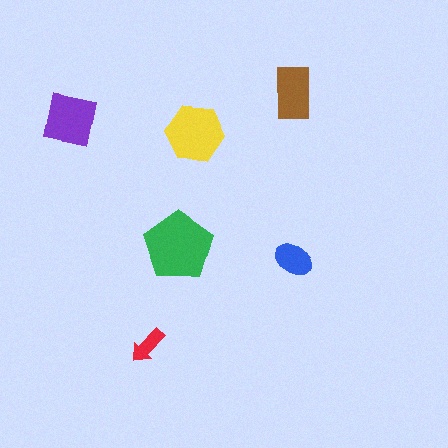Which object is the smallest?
The red arrow.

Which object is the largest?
The green pentagon.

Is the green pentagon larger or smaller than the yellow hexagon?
Larger.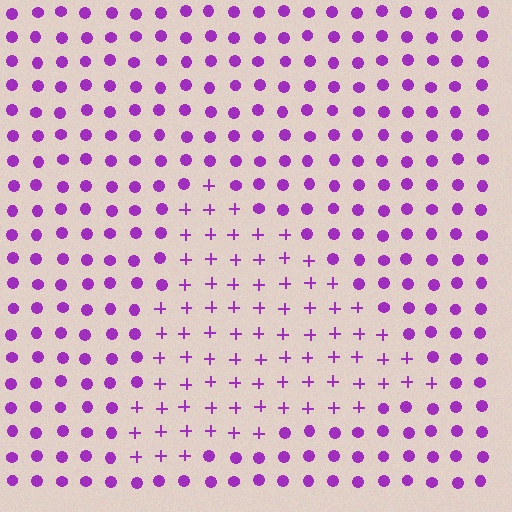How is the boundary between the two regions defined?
The boundary is defined by a change in element shape: plus signs inside vs. circles outside. All elements share the same color and spacing.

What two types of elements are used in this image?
The image uses plus signs inside the triangle region and circles outside it.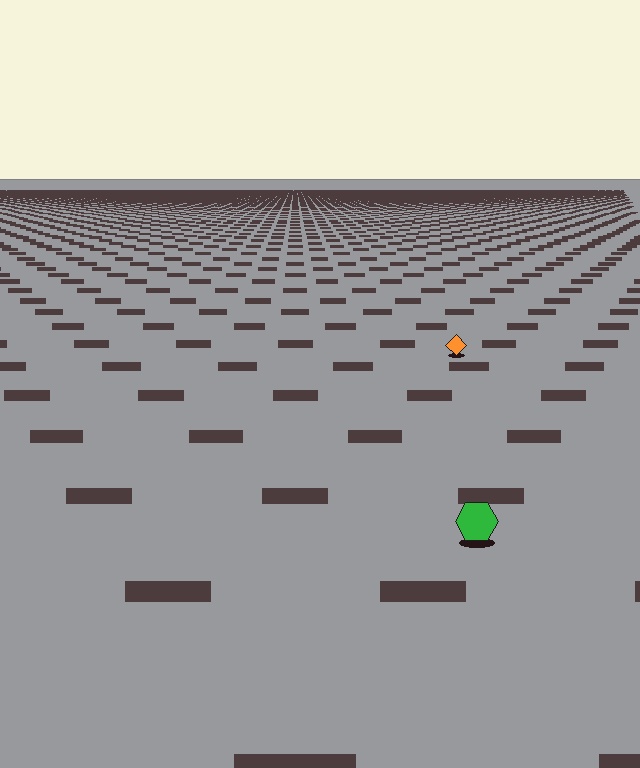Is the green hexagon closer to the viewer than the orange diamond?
Yes. The green hexagon is closer — you can tell from the texture gradient: the ground texture is coarser near it.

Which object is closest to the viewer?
The green hexagon is closest. The texture marks near it are larger and more spread out.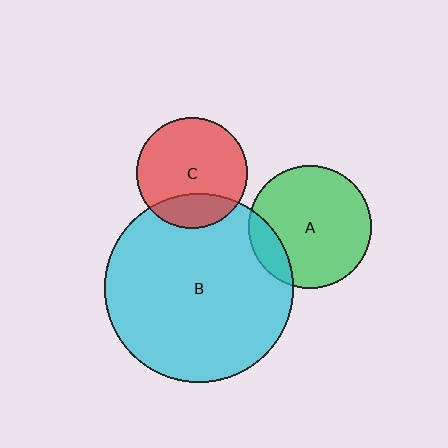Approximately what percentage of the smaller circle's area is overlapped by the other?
Approximately 20%.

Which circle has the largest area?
Circle B (cyan).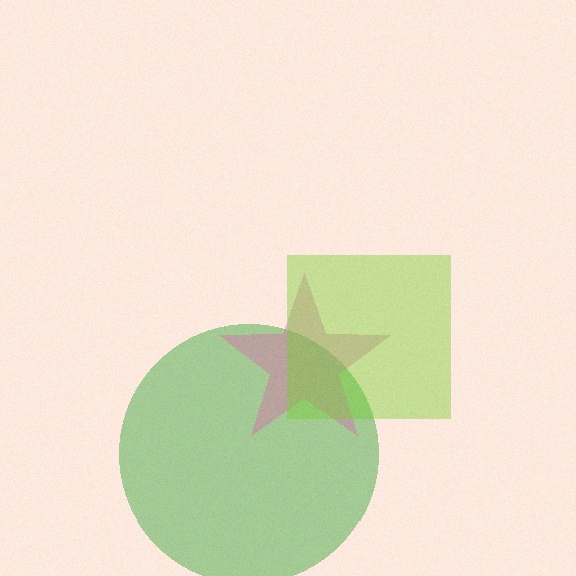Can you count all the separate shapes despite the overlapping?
Yes, there are 3 separate shapes.